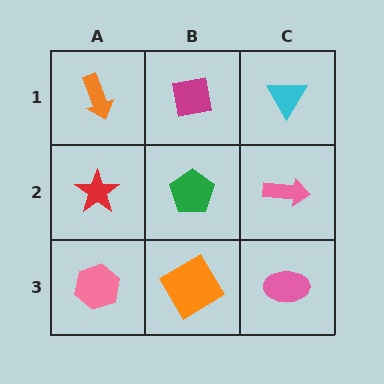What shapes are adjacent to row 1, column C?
A pink arrow (row 2, column C), a magenta square (row 1, column B).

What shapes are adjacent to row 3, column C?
A pink arrow (row 2, column C), an orange diamond (row 3, column B).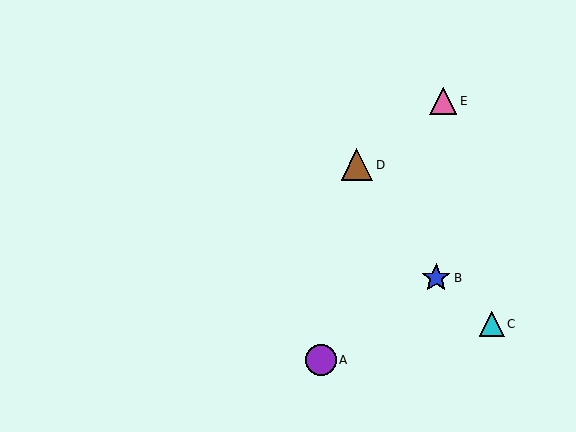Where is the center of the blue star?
The center of the blue star is at (436, 278).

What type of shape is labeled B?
Shape B is a blue star.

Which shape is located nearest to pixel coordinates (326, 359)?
The purple circle (labeled A) at (321, 360) is nearest to that location.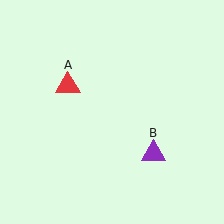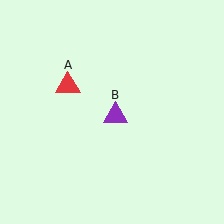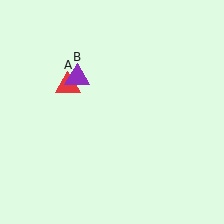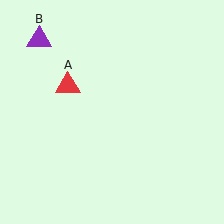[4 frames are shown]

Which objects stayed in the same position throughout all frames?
Red triangle (object A) remained stationary.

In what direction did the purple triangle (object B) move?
The purple triangle (object B) moved up and to the left.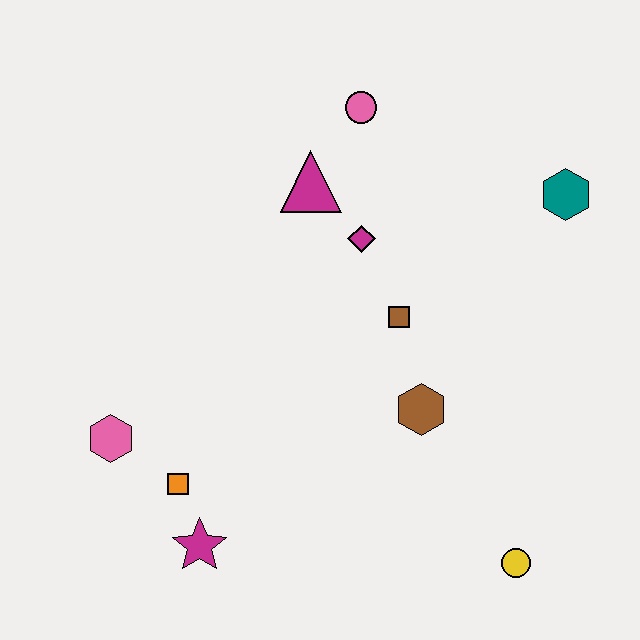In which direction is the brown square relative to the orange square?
The brown square is to the right of the orange square.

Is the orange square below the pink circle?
Yes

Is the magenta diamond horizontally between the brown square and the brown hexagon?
No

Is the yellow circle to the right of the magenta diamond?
Yes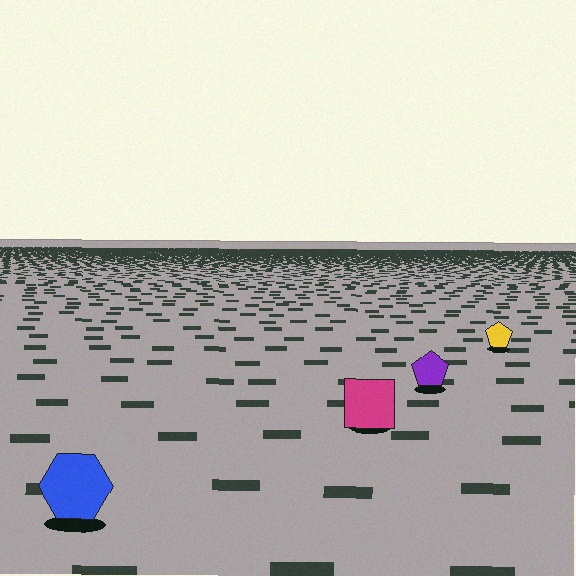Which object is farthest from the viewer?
The yellow pentagon is farthest from the viewer. It appears smaller and the ground texture around it is denser.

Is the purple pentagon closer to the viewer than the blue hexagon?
No. The blue hexagon is closer — you can tell from the texture gradient: the ground texture is coarser near it.